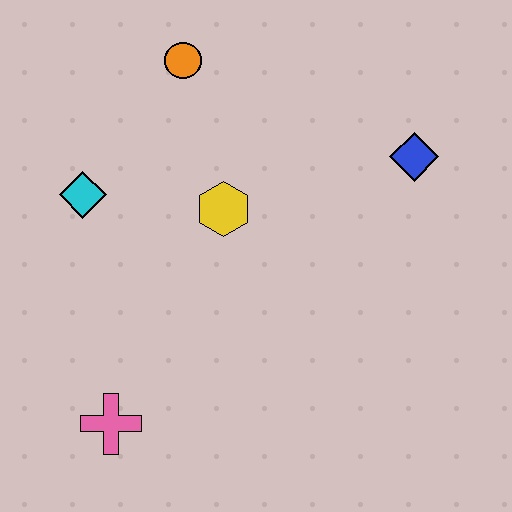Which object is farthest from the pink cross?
The blue diamond is farthest from the pink cross.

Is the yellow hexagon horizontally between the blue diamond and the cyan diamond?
Yes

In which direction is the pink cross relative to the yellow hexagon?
The pink cross is below the yellow hexagon.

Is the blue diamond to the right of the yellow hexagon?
Yes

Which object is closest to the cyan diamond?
The yellow hexagon is closest to the cyan diamond.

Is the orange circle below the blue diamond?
No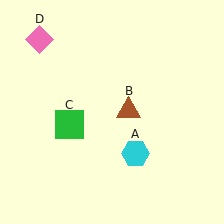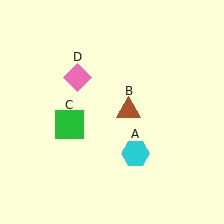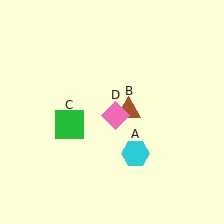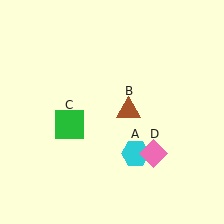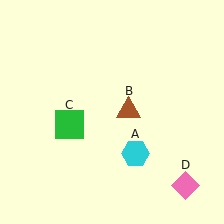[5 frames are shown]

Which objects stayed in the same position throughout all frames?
Cyan hexagon (object A) and brown triangle (object B) and green square (object C) remained stationary.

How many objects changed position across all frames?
1 object changed position: pink diamond (object D).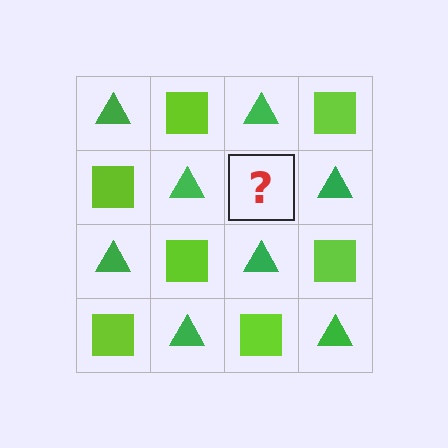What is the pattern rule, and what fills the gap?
The rule is that it alternates green triangle and lime square in a checkerboard pattern. The gap should be filled with a lime square.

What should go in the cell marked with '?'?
The missing cell should contain a lime square.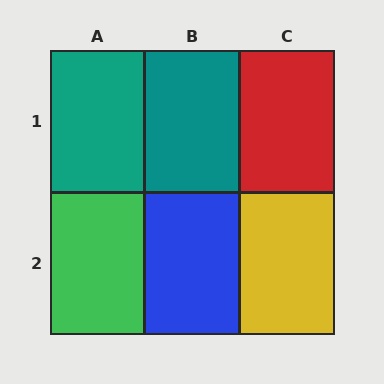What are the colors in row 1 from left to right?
Teal, teal, red.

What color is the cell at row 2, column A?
Green.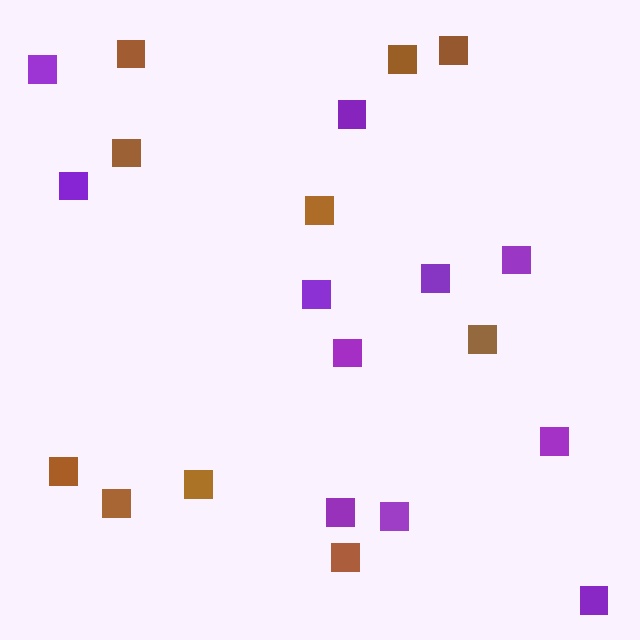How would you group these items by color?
There are 2 groups: one group of brown squares (10) and one group of purple squares (11).